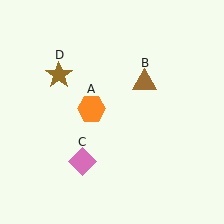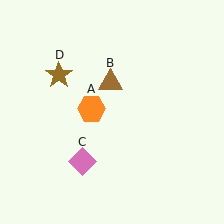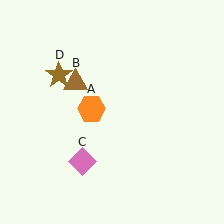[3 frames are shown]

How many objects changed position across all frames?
1 object changed position: brown triangle (object B).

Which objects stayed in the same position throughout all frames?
Orange hexagon (object A) and pink diamond (object C) and brown star (object D) remained stationary.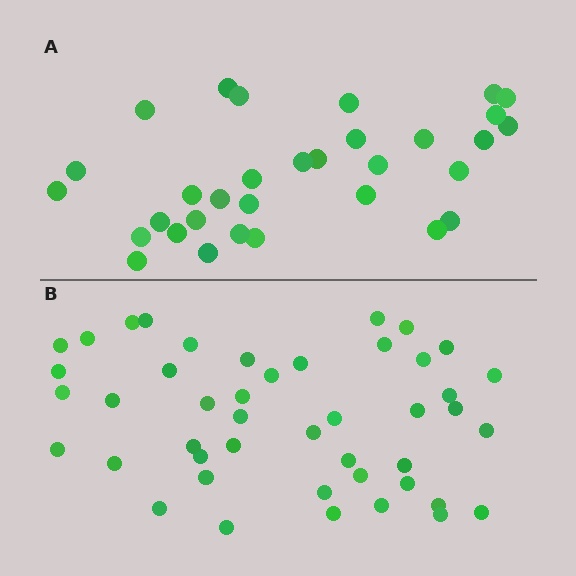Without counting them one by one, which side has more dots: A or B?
Region B (the bottom region) has more dots.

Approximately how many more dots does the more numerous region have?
Region B has approximately 15 more dots than region A.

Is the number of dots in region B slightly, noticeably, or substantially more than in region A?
Region B has noticeably more, but not dramatically so. The ratio is roughly 1.4 to 1.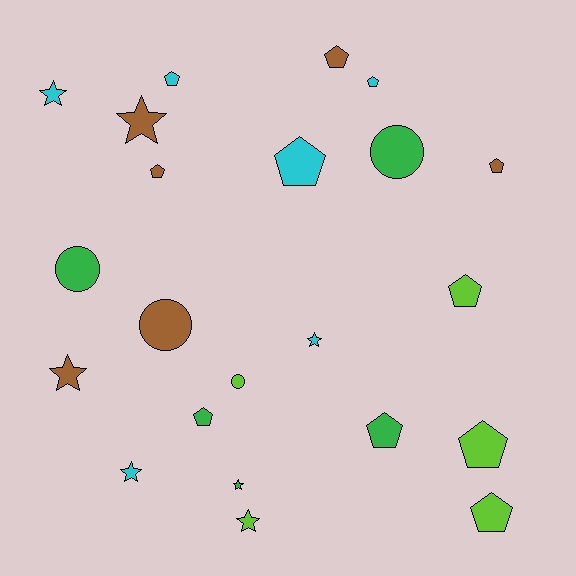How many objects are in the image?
There are 22 objects.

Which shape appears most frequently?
Pentagon, with 11 objects.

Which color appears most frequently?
Brown, with 6 objects.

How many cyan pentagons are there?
There are 3 cyan pentagons.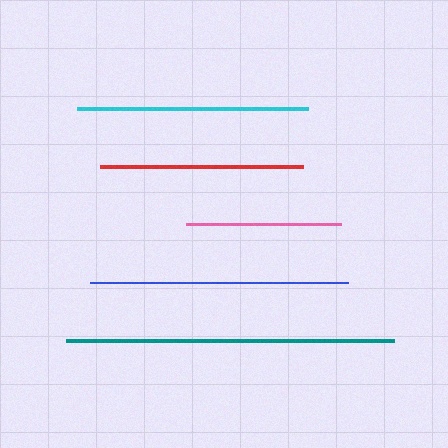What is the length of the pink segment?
The pink segment is approximately 155 pixels long.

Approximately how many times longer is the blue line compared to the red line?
The blue line is approximately 1.3 times the length of the red line.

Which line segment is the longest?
The teal line is the longest at approximately 328 pixels.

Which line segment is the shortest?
The pink line is the shortest at approximately 155 pixels.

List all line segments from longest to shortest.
From longest to shortest: teal, blue, cyan, red, pink.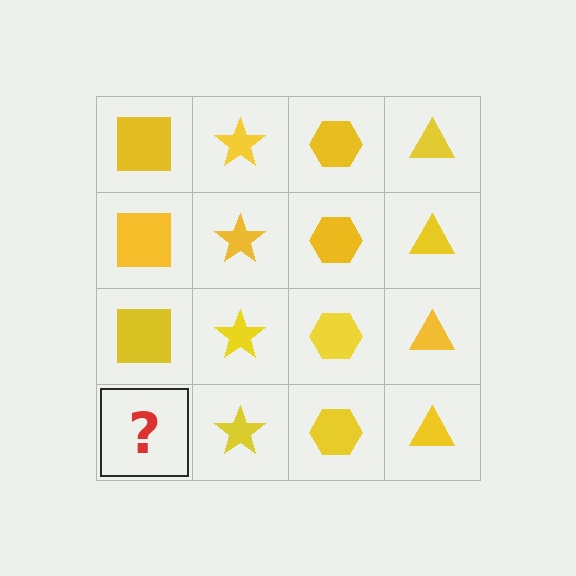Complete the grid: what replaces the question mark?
The question mark should be replaced with a yellow square.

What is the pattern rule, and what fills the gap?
The rule is that each column has a consistent shape. The gap should be filled with a yellow square.